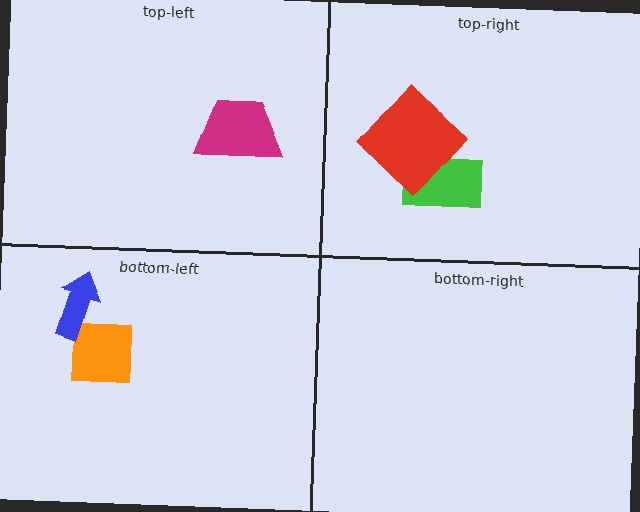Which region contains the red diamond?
The top-right region.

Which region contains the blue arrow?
The bottom-left region.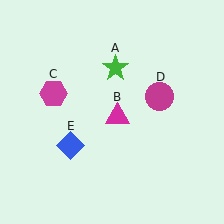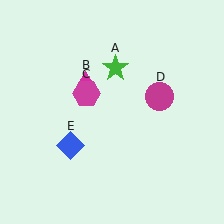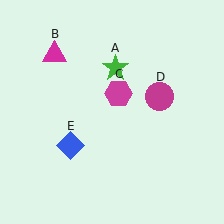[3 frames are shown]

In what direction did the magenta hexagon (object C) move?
The magenta hexagon (object C) moved right.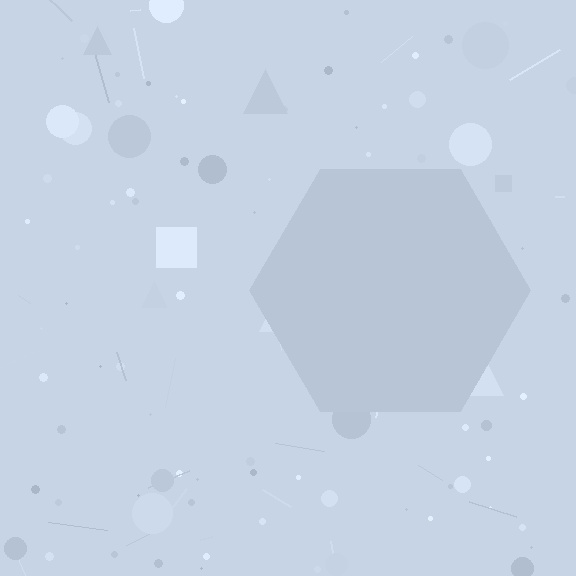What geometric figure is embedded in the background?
A hexagon is embedded in the background.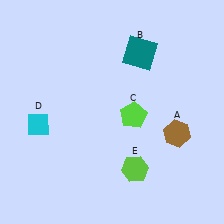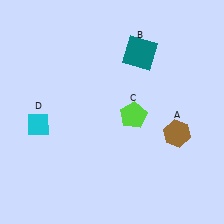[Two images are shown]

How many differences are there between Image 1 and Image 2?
There is 1 difference between the two images.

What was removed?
The lime hexagon (E) was removed in Image 2.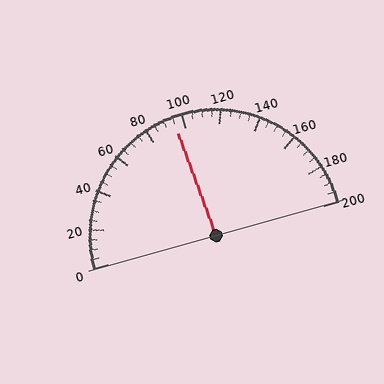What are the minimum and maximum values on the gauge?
The gauge ranges from 0 to 200.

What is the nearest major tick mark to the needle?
The nearest major tick mark is 100.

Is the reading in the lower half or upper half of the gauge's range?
The reading is in the lower half of the range (0 to 200).